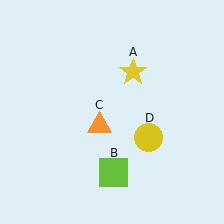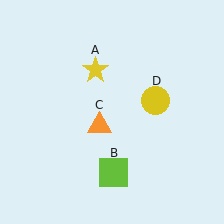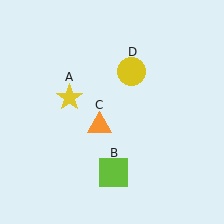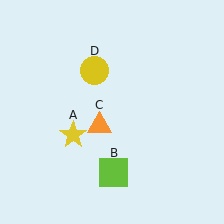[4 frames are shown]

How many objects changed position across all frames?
2 objects changed position: yellow star (object A), yellow circle (object D).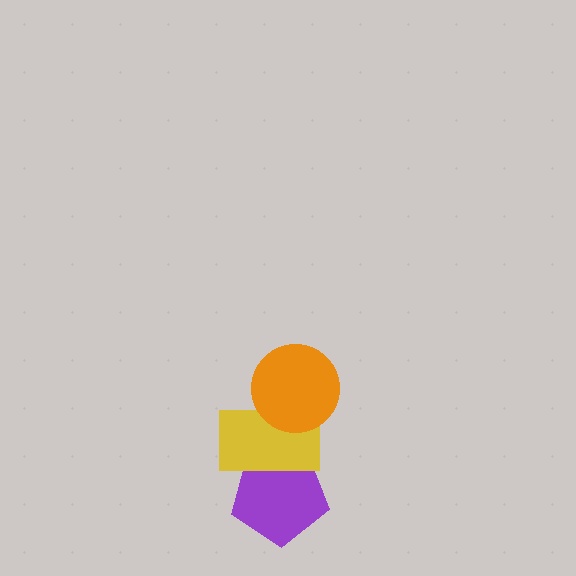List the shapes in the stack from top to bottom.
From top to bottom: the orange circle, the yellow rectangle, the purple pentagon.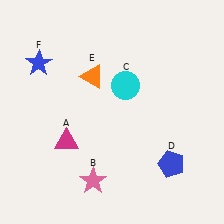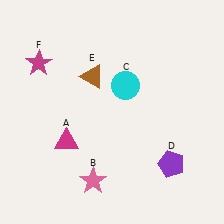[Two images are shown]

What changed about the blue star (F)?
In Image 1, F is blue. In Image 2, it changed to magenta.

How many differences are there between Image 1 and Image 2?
There are 3 differences between the two images.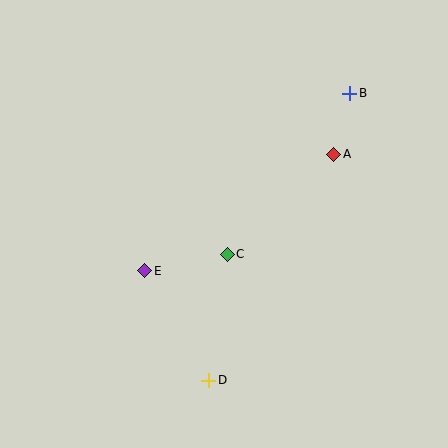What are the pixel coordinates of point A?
Point A is at (334, 154).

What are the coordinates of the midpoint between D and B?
The midpoint between D and B is at (279, 237).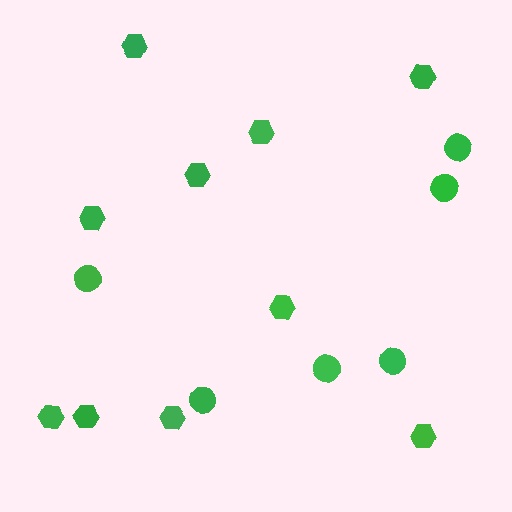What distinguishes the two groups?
There are 2 groups: one group of hexagons (10) and one group of circles (6).